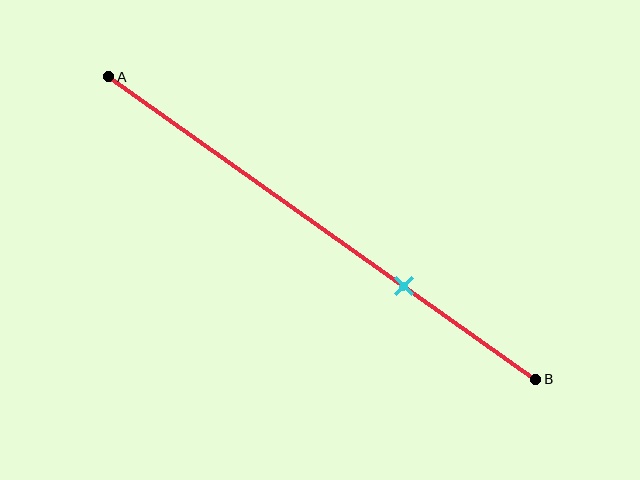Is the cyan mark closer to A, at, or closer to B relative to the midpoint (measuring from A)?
The cyan mark is closer to point B than the midpoint of segment AB.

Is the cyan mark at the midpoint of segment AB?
No, the mark is at about 70% from A, not at the 50% midpoint.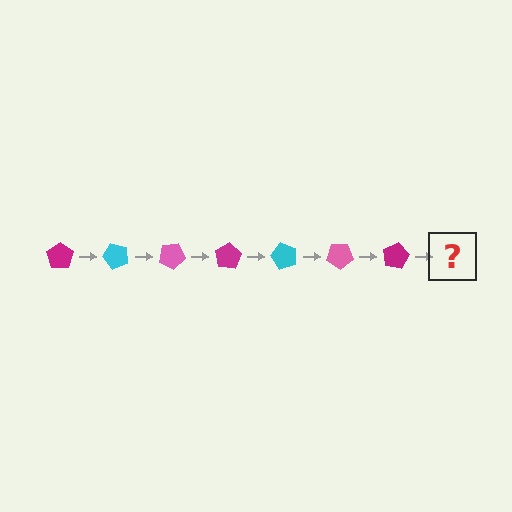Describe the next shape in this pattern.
It should be a cyan pentagon, rotated 350 degrees from the start.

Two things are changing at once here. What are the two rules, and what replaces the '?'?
The two rules are that it rotates 50 degrees each step and the color cycles through magenta, cyan, and pink. The '?' should be a cyan pentagon, rotated 350 degrees from the start.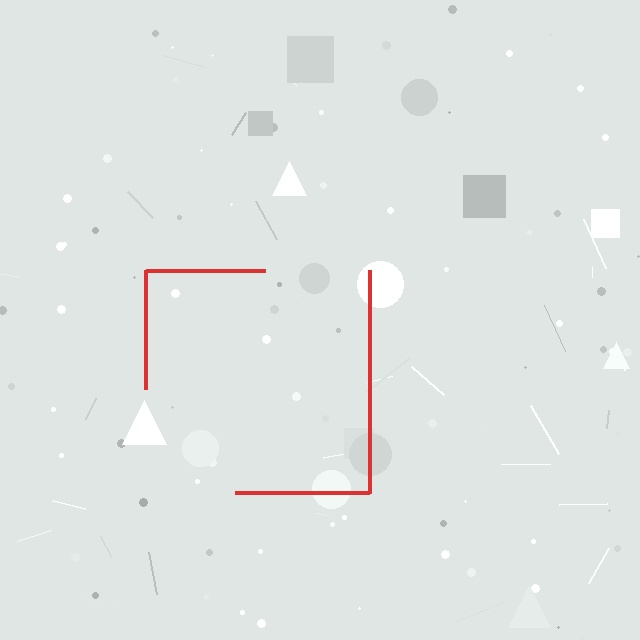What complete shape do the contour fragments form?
The contour fragments form a square.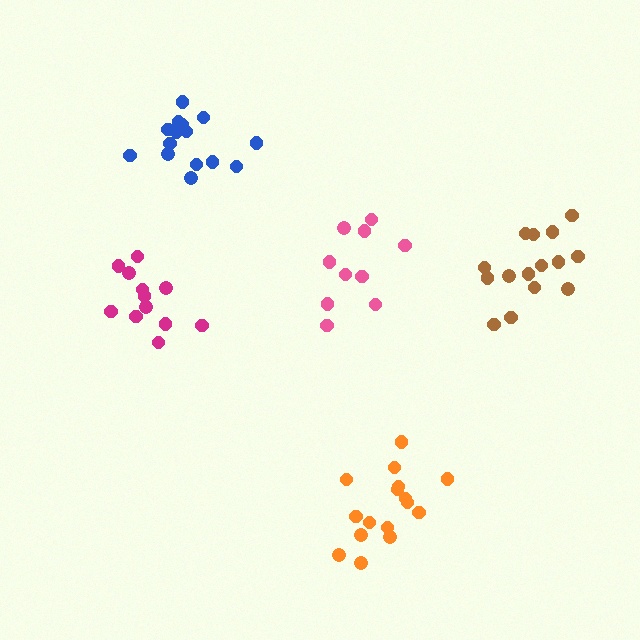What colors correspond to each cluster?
The clusters are colored: magenta, brown, pink, orange, blue.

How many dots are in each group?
Group 1: 12 dots, Group 2: 15 dots, Group 3: 10 dots, Group 4: 16 dots, Group 5: 15 dots (68 total).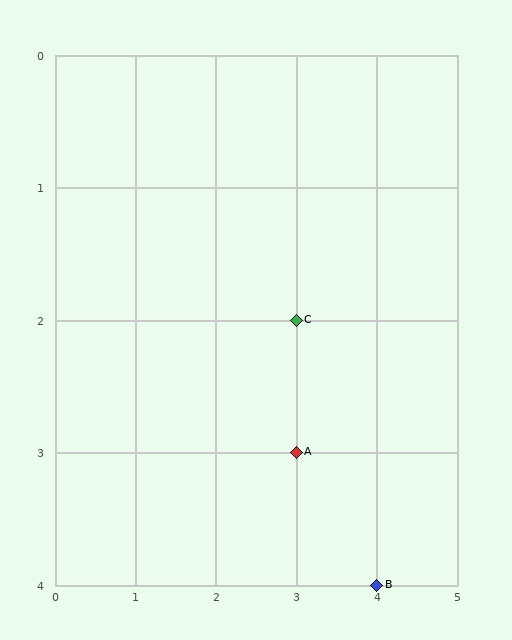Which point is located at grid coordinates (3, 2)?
Point C is at (3, 2).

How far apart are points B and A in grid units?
Points B and A are 1 column and 1 row apart (about 1.4 grid units diagonally).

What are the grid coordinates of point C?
Point C is at grid coordinates (3, 2).